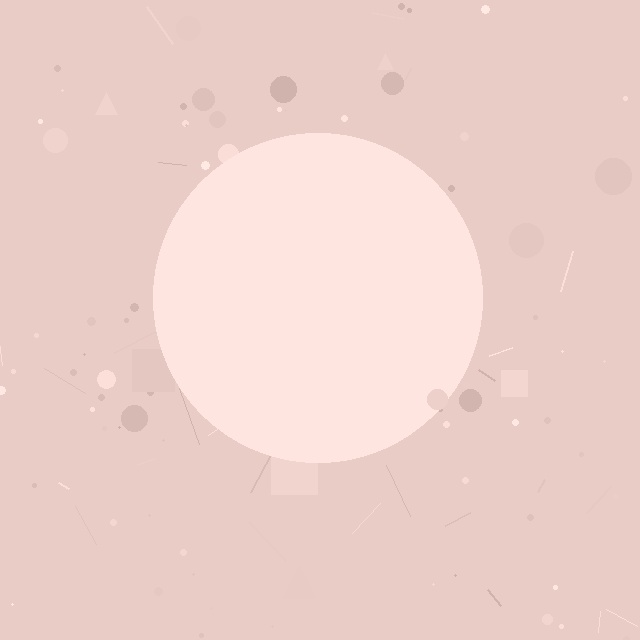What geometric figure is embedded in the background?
A circle is embedded in the background.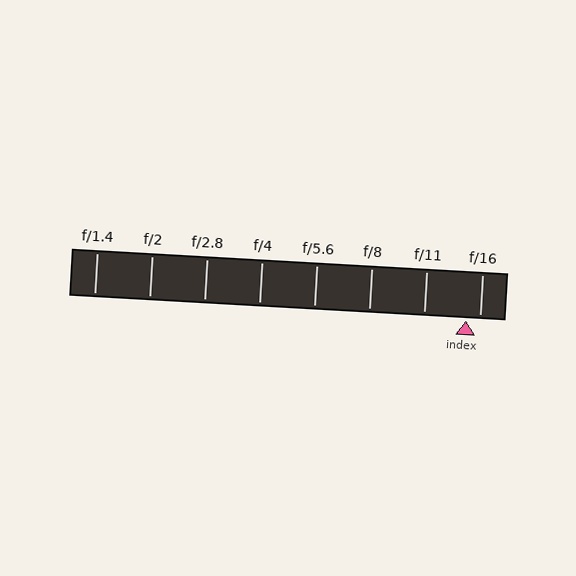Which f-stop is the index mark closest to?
The index mark is closest to f/16.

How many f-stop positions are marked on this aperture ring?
There are 8 f-stop positions marked.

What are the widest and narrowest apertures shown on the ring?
The widest aperture shown is f/1.4 and the narrowest is f/16.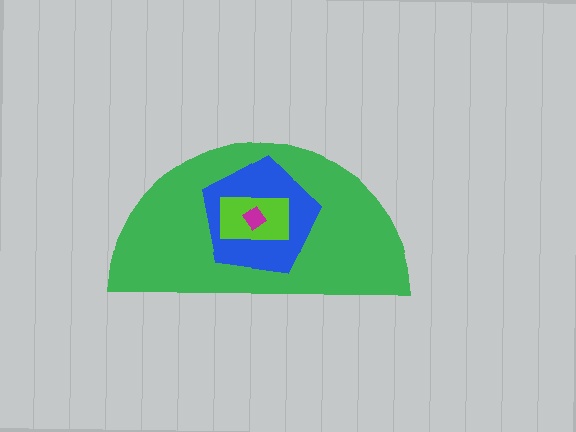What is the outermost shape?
The green semicircle.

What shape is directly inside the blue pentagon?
The lime rectangle.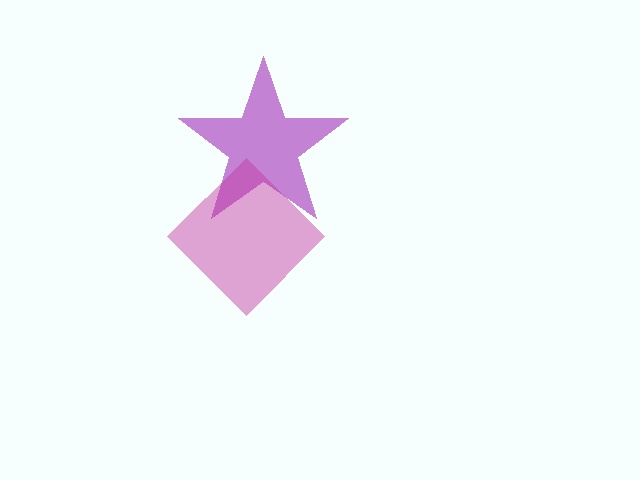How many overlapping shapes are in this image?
There are 2 overlapping shapes in the image.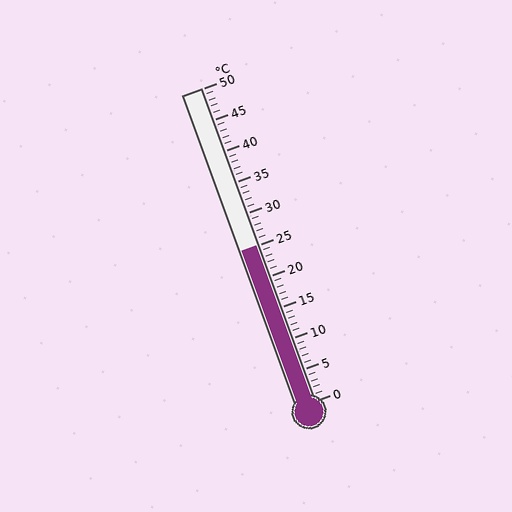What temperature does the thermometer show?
The thermometer shows approximately 25°C.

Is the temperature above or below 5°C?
The temperature is above 5°C.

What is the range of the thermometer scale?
The thermometer scale ranges from 0°C to 50°C.